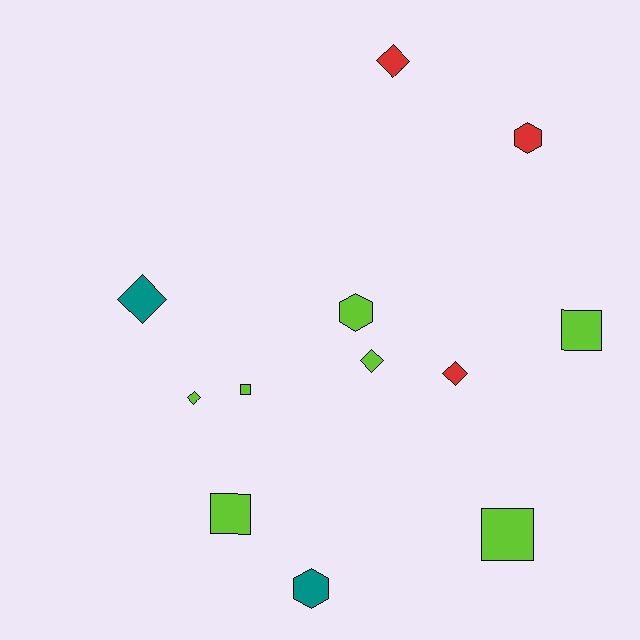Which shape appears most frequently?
Diamond, with 5 objects.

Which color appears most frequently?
Lime, with 7 objects.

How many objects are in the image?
There are 12 objects.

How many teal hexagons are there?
There is 1 teal hexagon.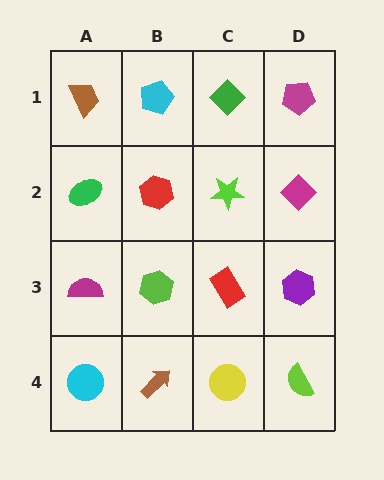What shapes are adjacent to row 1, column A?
A green ellipse (row 2, column A), a cyan pentagon (row 1, column B).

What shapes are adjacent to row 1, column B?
A red hexagon (row 2, column B), a brown trapezoid (row 1, column A), a green diamond (row 1, column C).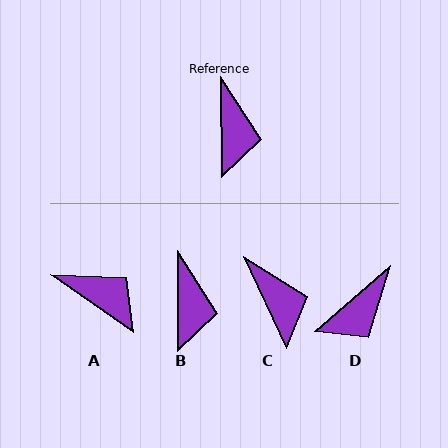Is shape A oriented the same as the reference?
No, it is off by about 55 degrees.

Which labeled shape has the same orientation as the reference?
B.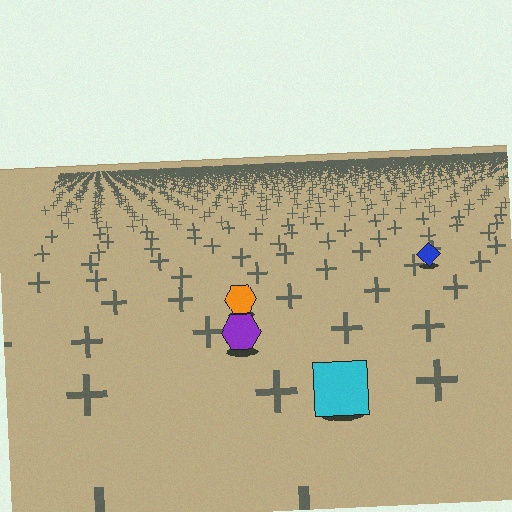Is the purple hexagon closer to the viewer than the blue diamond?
Yes. The purple hexagon is closer — you can tell from the texture gradient: the ground texture is coarser near it.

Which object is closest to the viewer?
The cyan square is closest. The texture marks near it are larger and more spread out.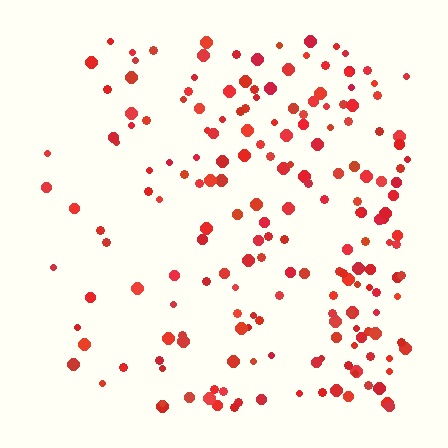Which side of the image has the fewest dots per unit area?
The left.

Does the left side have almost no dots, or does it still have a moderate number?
Still a moderate number, just noticeably fewer than the right.